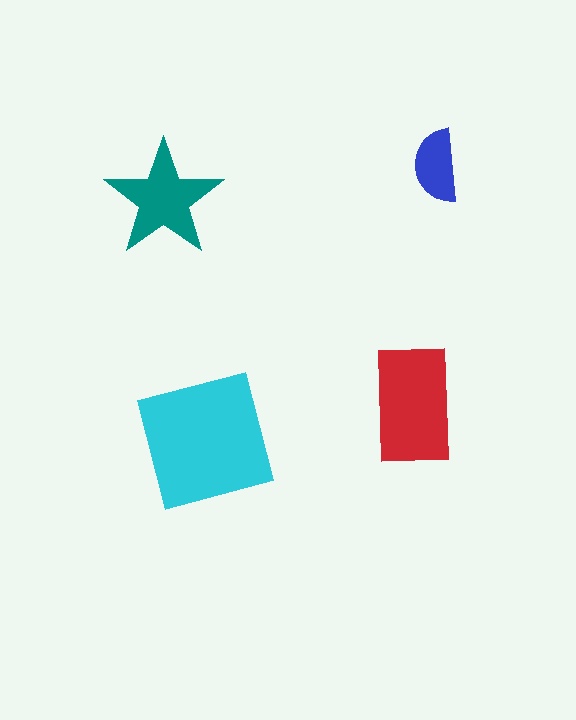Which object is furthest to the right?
The blue semicircle is rightmost.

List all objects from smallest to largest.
The blue semicircle, the teal star, the red rectangle, the cyan square.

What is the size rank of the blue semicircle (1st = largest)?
4th.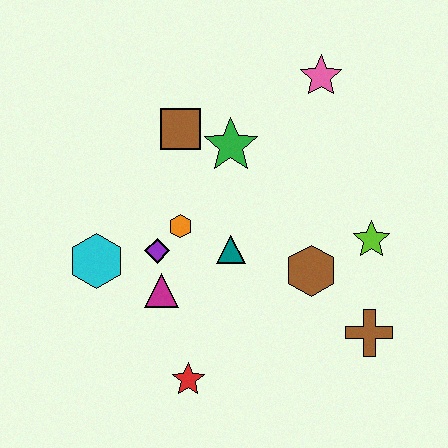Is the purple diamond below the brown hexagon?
No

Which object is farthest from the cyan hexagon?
The pink star is farthest from the cyan hexagon.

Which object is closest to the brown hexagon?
The lime star is closest to the brown hexagon.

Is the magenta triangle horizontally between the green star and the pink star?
No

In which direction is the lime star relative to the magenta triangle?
The lime star is to the right of the magenta triangle.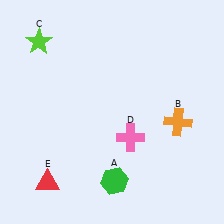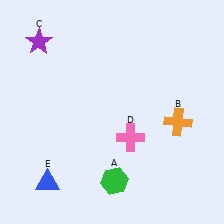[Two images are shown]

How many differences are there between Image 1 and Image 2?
There are 2 differences between the two images.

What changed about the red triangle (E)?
In Image 1, E is red. In Image 2, it changed to blue.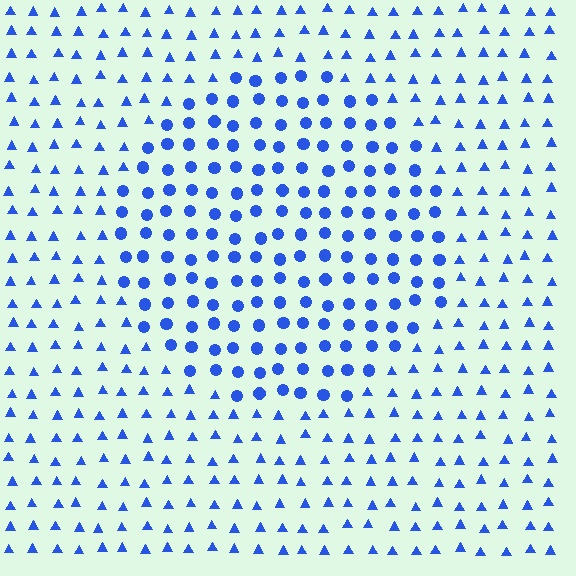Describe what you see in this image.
The image is filled with small blue elements arranged in a uniform grid. A circle-shaped region contains circles, while the surrounding area contains triangles. The boundary is defined purely by the change in element shape.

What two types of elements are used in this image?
The image uses circles inside the circle region and triangles outside it.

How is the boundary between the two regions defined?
The boundary is defined by a change in element shape: circles inside vs. triangles outside. All elements share the same color and spacing.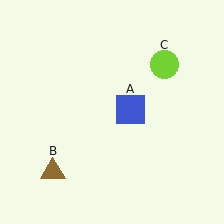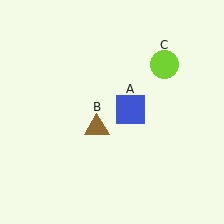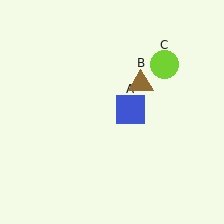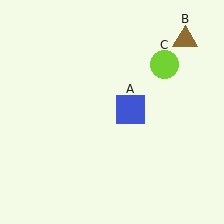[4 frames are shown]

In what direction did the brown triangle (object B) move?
The brown triangle (object B) moved up and to the right.